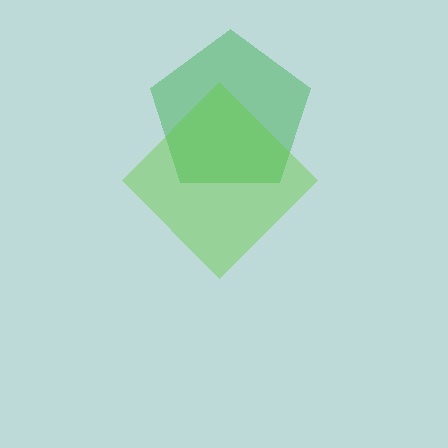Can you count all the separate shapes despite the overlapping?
Yes, there are 2 separate shapes.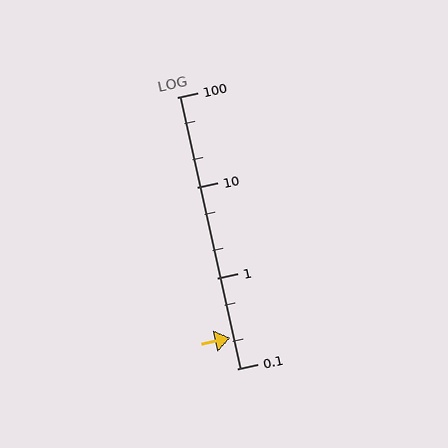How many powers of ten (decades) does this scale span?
The scale spans 3 decades, from 0.1 to 100.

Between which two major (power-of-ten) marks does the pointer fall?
The pointer is between 0.1 and 1.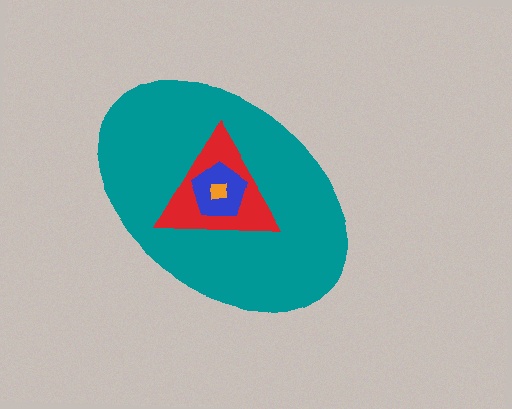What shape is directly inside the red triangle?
The blue pentagon.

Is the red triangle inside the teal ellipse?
Yes.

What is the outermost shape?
The teal ellipse.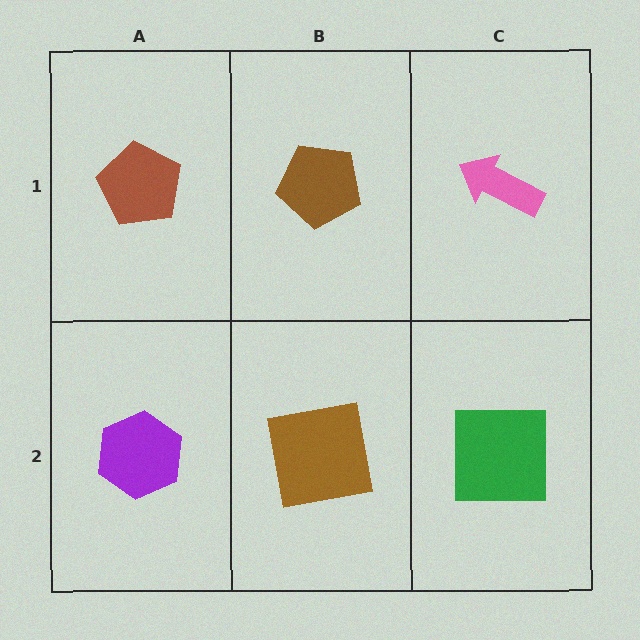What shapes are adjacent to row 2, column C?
A pink arrow (row 1, column C), a brown square (row 2, column B).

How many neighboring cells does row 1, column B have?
3.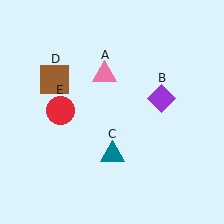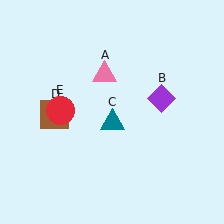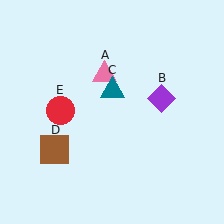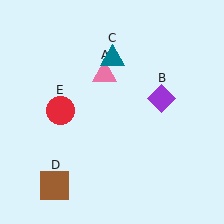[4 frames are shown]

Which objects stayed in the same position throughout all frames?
Pink triangle (object A) and purple diamond (object B) and red circle (object E) remained stationary.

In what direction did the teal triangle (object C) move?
The teal triangle (object C) moved up.